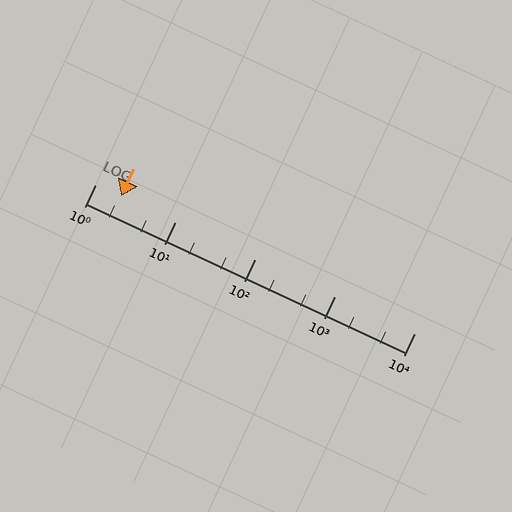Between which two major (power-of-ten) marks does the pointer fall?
The pointer is between 1 and 10.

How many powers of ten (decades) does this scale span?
The scale spans 4 decades, from 1 to 10000.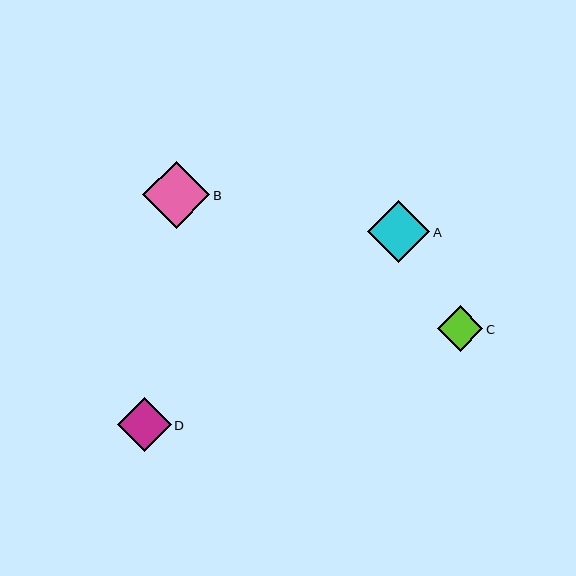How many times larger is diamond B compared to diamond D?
Diamond B is approximately 1.2 times the size of diamond D.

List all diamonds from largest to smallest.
From largest to smallest: B, A, D, C.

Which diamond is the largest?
Diamond B is the largest with a size of approximately 67 pixels.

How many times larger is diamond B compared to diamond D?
Diamond B is approximately 1.2 times the size of diamond D.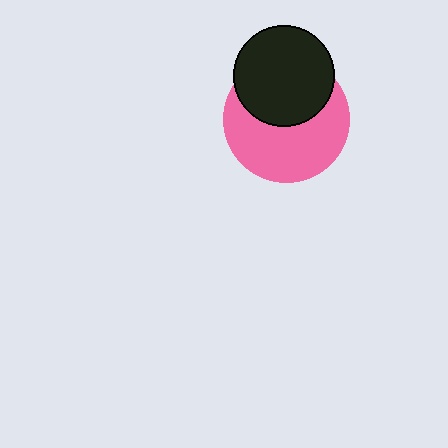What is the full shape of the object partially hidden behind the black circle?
The partially hidden object is a pink circle.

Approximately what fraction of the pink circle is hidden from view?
Roughly 42% of the pink circle is hidden behind the black circle.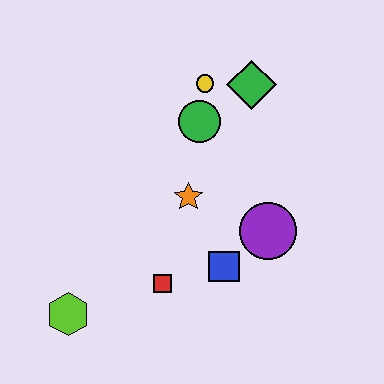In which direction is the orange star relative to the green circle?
The orange star is below the green circle.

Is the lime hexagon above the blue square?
No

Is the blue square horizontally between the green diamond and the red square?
Yes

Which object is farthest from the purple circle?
The lime hexagon is farthest from the purple circle.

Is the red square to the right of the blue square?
No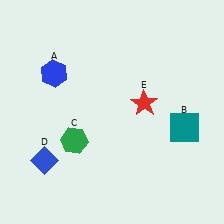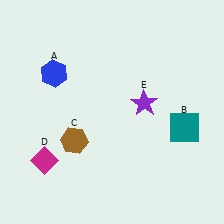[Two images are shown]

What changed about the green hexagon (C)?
In Image 1, C is green. In Image 2, it changed to brown.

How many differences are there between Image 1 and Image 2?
There are 3 differences between the two images.